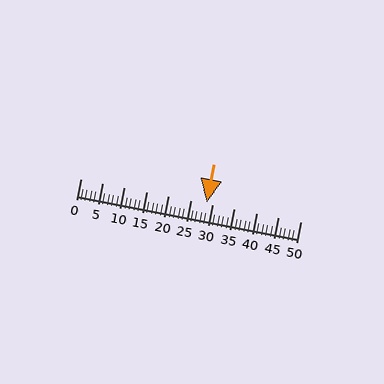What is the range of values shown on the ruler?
The ruler shows values from 0 to 50.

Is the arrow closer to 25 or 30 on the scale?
The arrow is closer to 30.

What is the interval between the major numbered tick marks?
The major tick marks are spaced 5 units apart.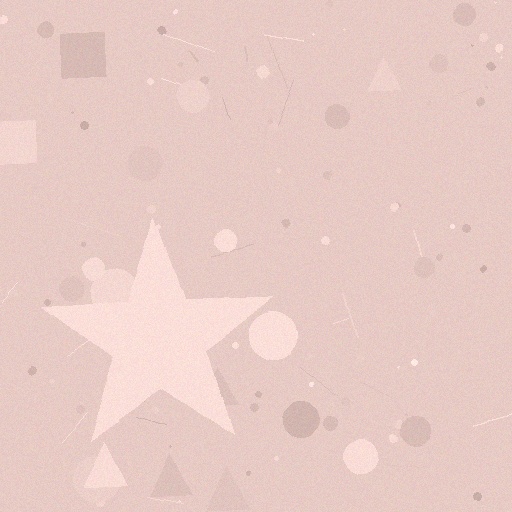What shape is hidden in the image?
A star is hidden in the image.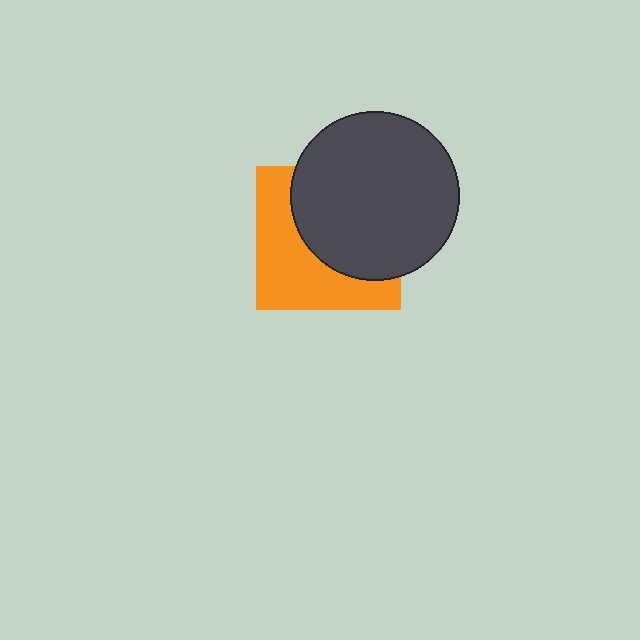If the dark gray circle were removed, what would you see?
You would see the complete orange square.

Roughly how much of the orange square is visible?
About half of it is visible (roughly 47%).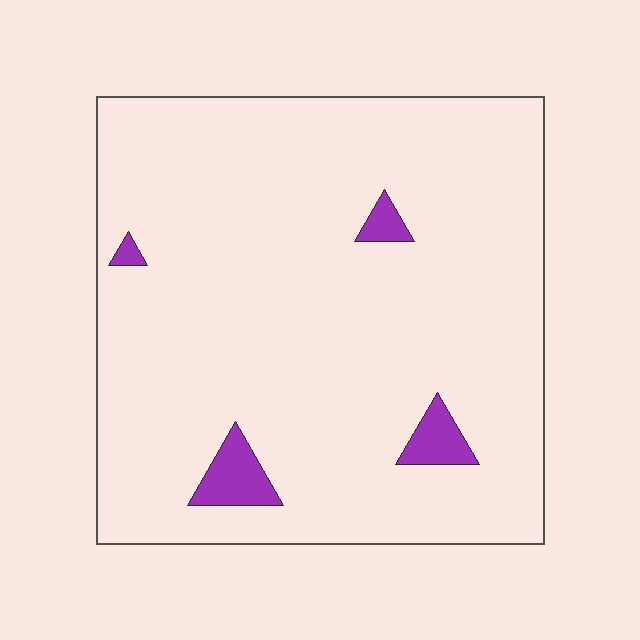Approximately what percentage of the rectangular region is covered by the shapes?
Approximately 5%.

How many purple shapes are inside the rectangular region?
4.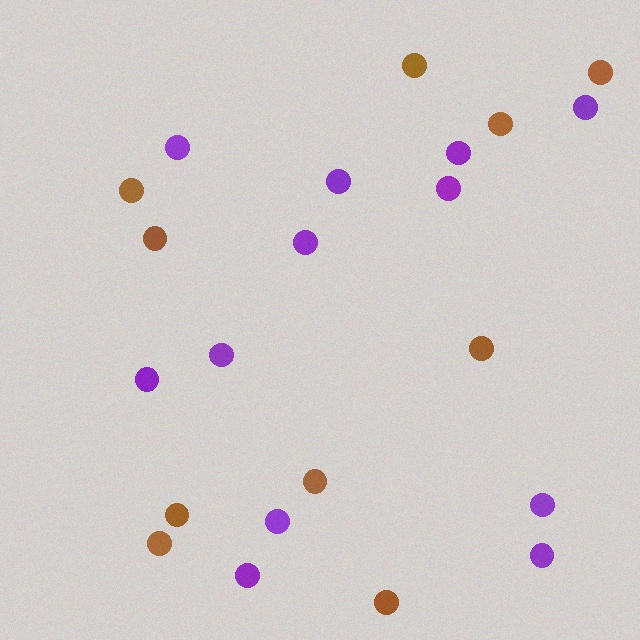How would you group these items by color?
There are 2 groups: one group of brown circles (10) and one group of purple circles (12).